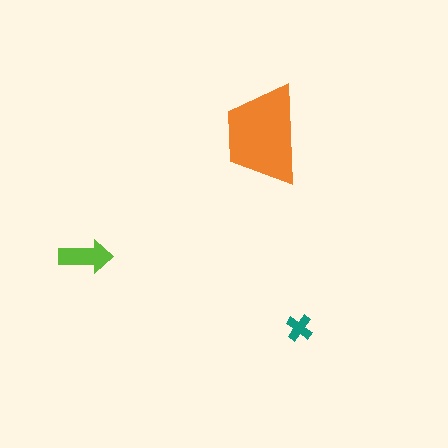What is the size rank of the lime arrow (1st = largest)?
2nd.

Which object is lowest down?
The teal cross is bottommost.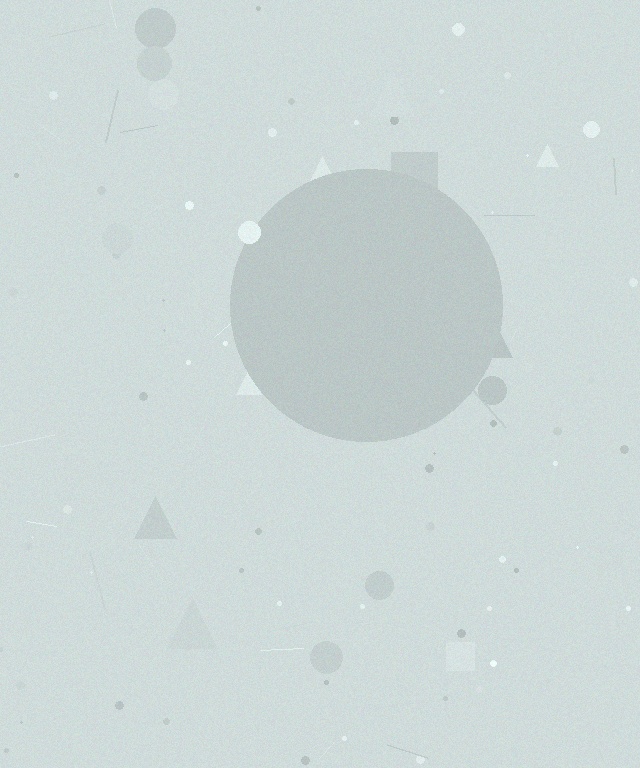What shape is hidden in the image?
A circle is hidden in the image.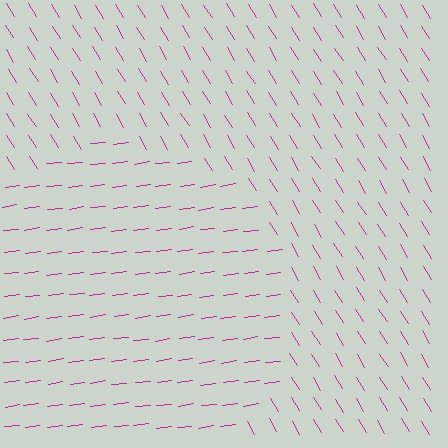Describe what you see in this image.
The image is filled with small magenta line segments. A circle region in the image has lines oriented differently from the surrounding lines, creating a visible texture boundary.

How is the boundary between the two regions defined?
The boundary is defined purely by a change in line orientation (approximately 66 degrees difference). All lines are the same color and thickness.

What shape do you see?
I see a circle.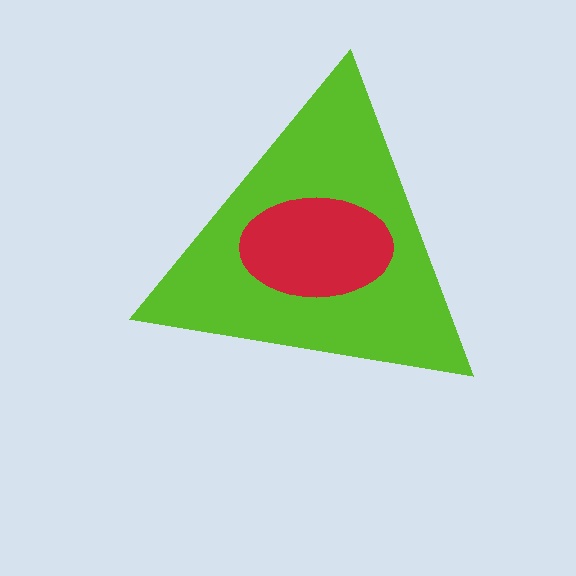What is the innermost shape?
The red ellipse.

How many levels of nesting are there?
2.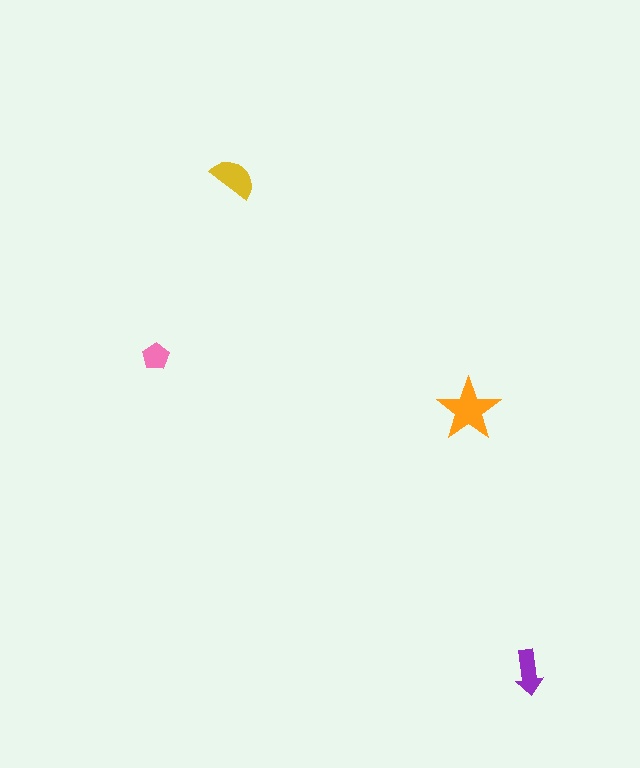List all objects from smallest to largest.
The pink pentagon, the purple arrow, the yellow semicircle, the orange star.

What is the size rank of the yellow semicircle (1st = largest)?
2nd.